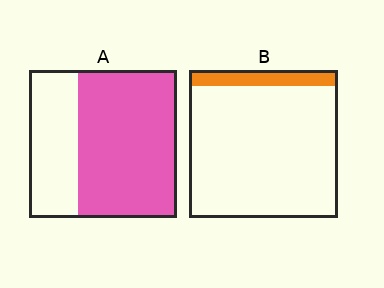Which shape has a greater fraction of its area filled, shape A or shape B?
Shape A.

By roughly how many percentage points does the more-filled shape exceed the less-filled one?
By roughly 55 percentage points (A over B).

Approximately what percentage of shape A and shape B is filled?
A is approximately 65% and B is approximately 10%.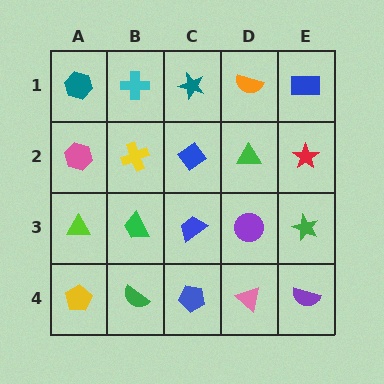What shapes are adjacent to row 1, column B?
A yellow cross (row 2, column B), a teal hexagon (row 1, column A), a teal star (row 1, column C).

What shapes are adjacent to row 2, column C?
A teal star (row 1, column C), a blue trapezoid (row 3, column C), a yellow cross (row 2, column B), a green triangle (row 2, column D).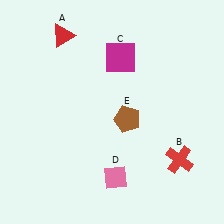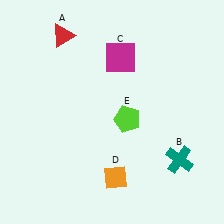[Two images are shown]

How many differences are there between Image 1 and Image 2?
There are 3 differences between the two images.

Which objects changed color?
B changed from red to teal. D changed from pink to orange. E changed from brown to lime.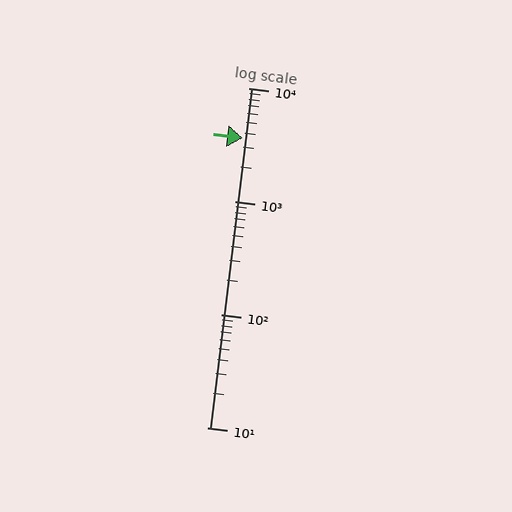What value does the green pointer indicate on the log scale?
The pointer indicates approximately 3600.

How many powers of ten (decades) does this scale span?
The scale spans 3 decades, from 10 to 10000.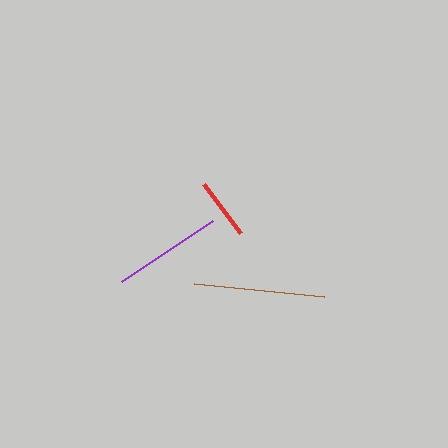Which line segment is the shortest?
The red line is the shortest at approximately 61 pixels.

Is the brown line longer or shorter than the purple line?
The brown line is longer than the purple line.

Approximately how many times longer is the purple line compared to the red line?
The purple line is approximately 1.8 times the length of the red line.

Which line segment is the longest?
The brown line is the longest at approximately 131 pixels.